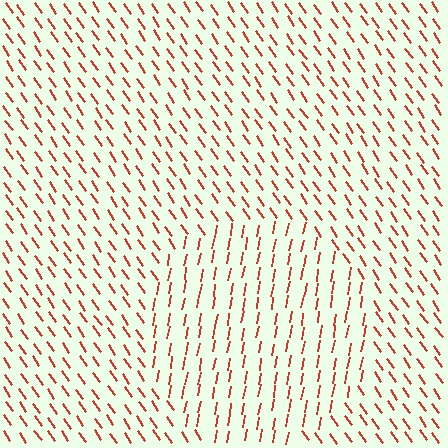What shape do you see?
I see a circle.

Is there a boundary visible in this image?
Yes, there is a texture boundary formed by a change in line orientation.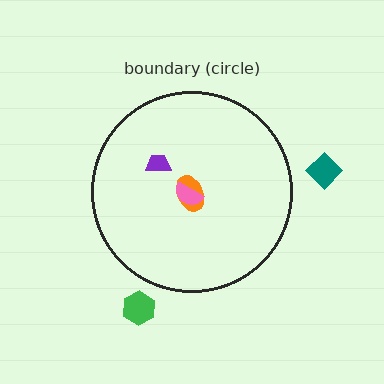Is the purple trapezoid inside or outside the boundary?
Inside.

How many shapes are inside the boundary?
3 inside, 2 outside.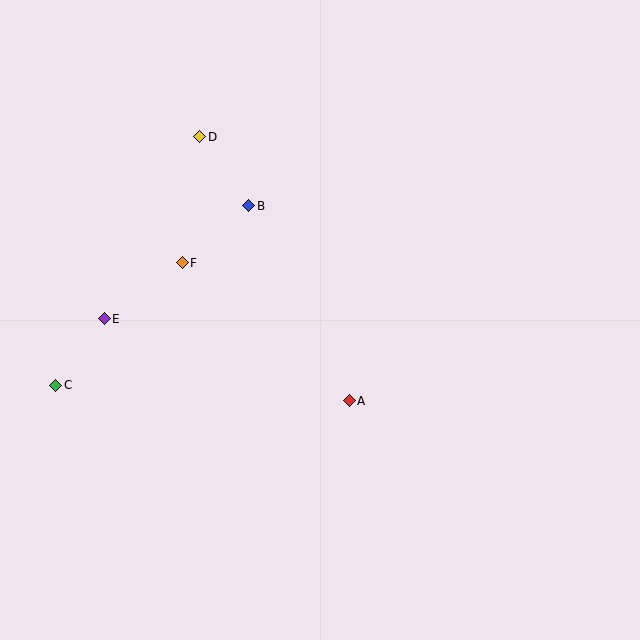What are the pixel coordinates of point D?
Point D is at (200, 137).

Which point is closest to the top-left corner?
Point D is closest to the top-left corner.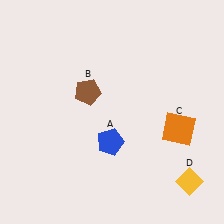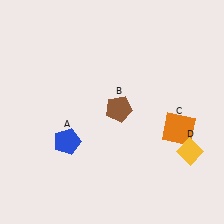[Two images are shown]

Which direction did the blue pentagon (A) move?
The blue pentagon (A) moved left.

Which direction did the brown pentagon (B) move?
The brown pentagon (B) moved right.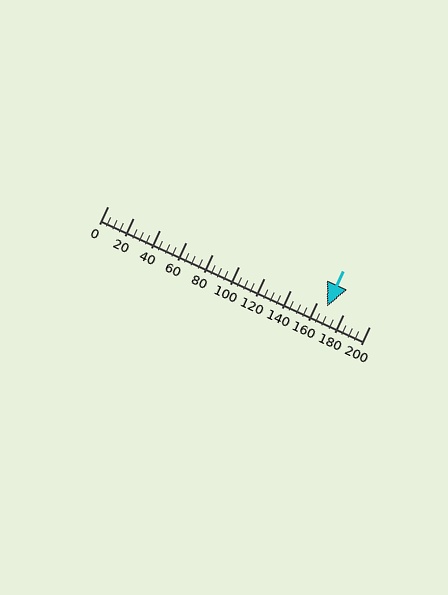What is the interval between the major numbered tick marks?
The major tick marks are spaced 20 units apart.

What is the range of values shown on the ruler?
The ruler shows values from 0 to 200.